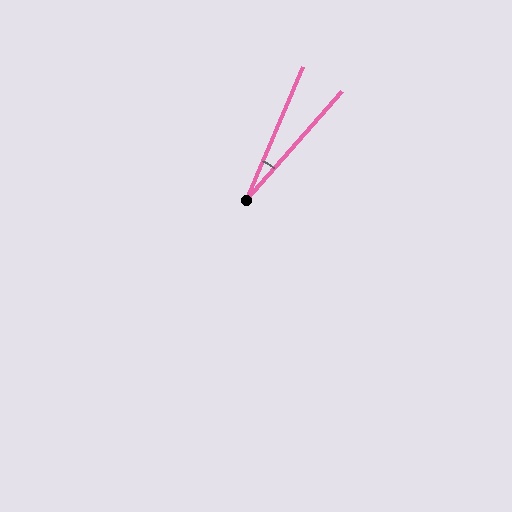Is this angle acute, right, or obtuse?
It is acute.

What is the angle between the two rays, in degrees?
Approximately 19 degrees.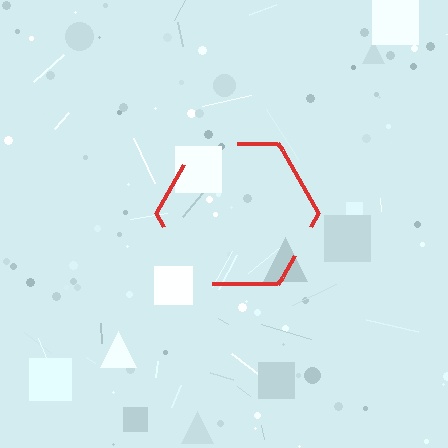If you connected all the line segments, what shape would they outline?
They would outline a hexagon.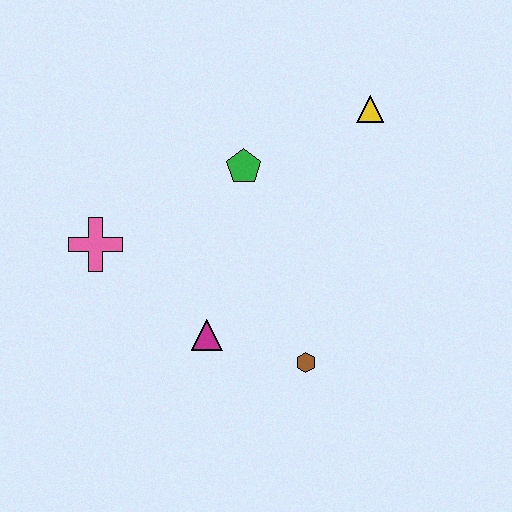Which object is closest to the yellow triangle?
The green pentagon is closest to the yellow triangle.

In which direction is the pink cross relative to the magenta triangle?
The pink cross is to the left of the magenta triangle.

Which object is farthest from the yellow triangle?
The pink cross is farthest from the yellow triangle.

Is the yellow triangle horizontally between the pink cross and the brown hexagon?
No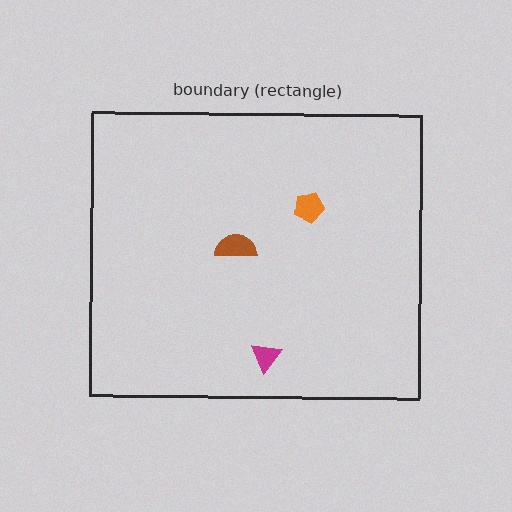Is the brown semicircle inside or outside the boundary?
Inside.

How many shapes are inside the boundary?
3 inside, 0 outside.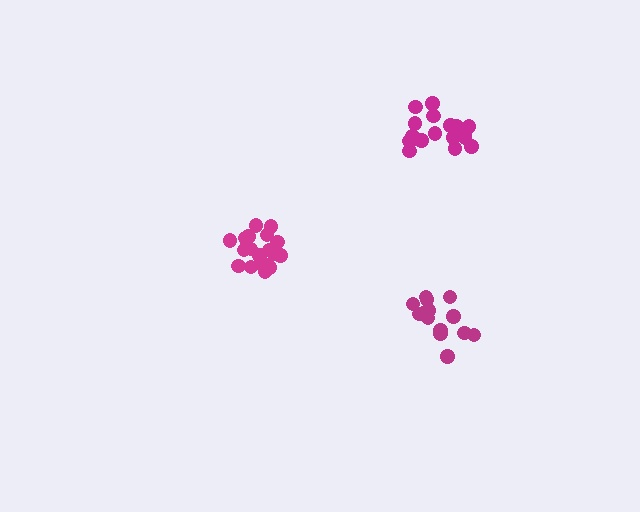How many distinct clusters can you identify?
There are 3 distinct clusters.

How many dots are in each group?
Group 1: 15 dots, Group 2: 21 dots, Group 3: 19 dots (55 total).